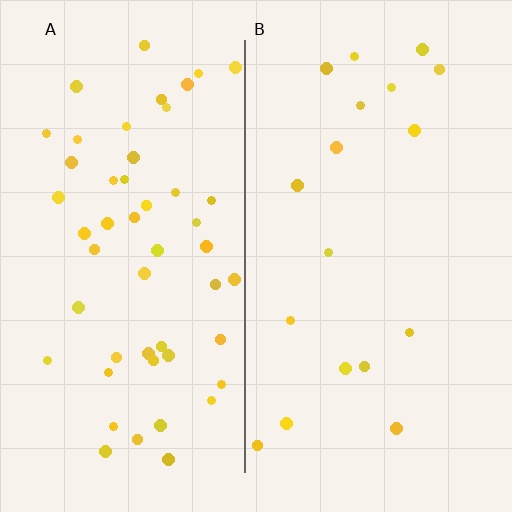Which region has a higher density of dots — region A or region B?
A (the left).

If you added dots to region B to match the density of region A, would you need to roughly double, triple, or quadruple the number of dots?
Approximately triple.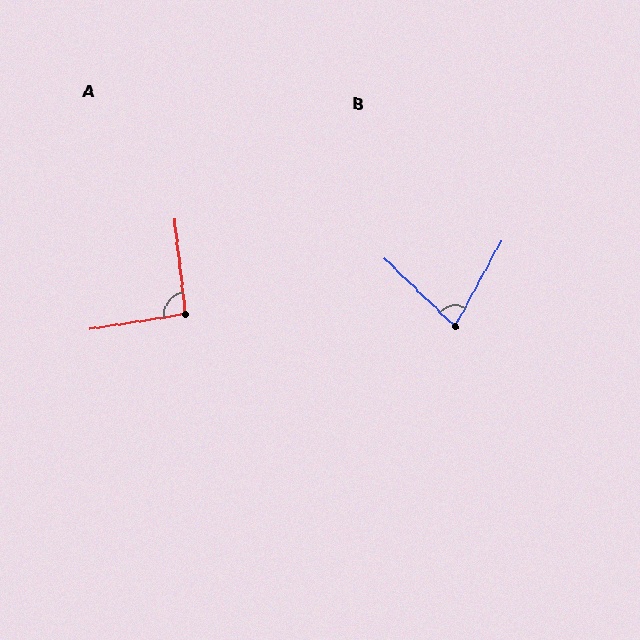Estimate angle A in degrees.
Approximately 92 degrees.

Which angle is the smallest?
B, at approximately 75 degrees.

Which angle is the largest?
A, at approximately 92 degrees.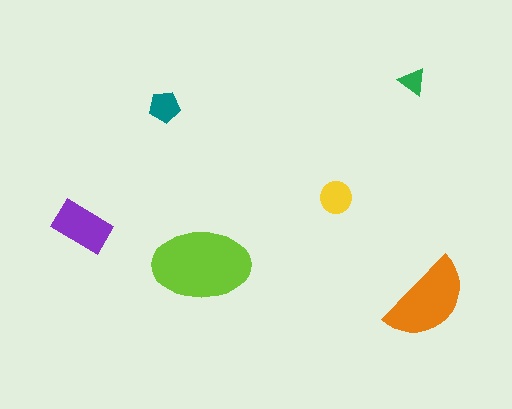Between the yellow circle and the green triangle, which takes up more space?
The yellow circle.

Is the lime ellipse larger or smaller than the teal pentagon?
Larger.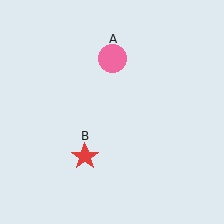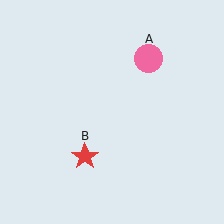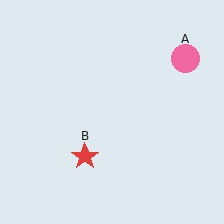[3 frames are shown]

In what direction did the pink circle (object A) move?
The pink circle (object A) moved right.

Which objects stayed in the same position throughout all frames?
Red star (object B) remained stationary.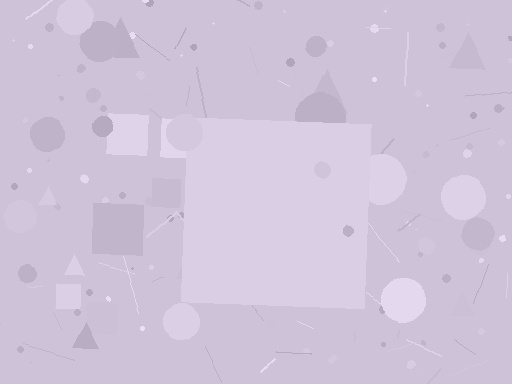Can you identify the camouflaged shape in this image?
The camouflaged shape is a square.